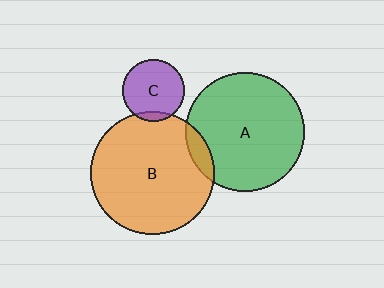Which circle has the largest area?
Circle B (orange).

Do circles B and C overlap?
Yes.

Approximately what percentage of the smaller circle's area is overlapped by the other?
Approximately 10%.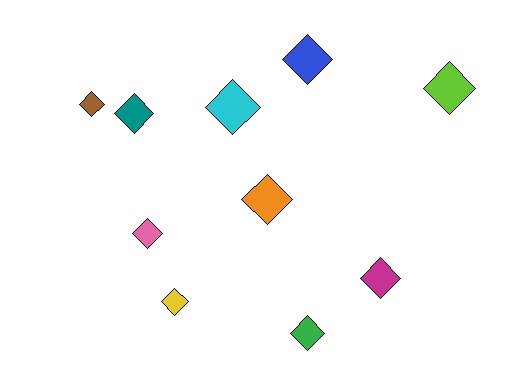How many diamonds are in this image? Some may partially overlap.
There are 10 diamonds.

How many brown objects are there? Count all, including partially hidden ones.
There is 1 brown object.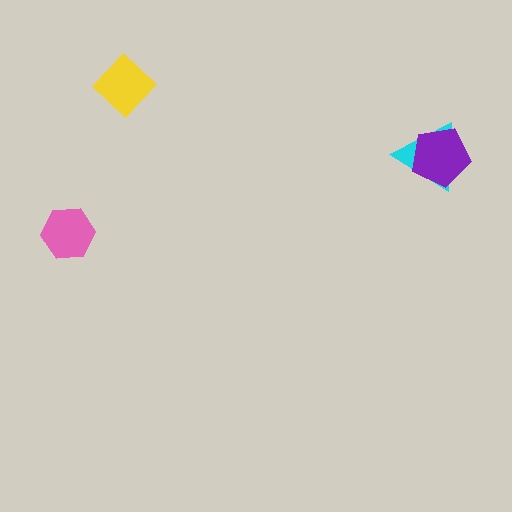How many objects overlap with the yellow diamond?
0 objects overlap with the yellow diamond.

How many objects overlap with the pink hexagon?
0 objects overlap with the pink hexagon.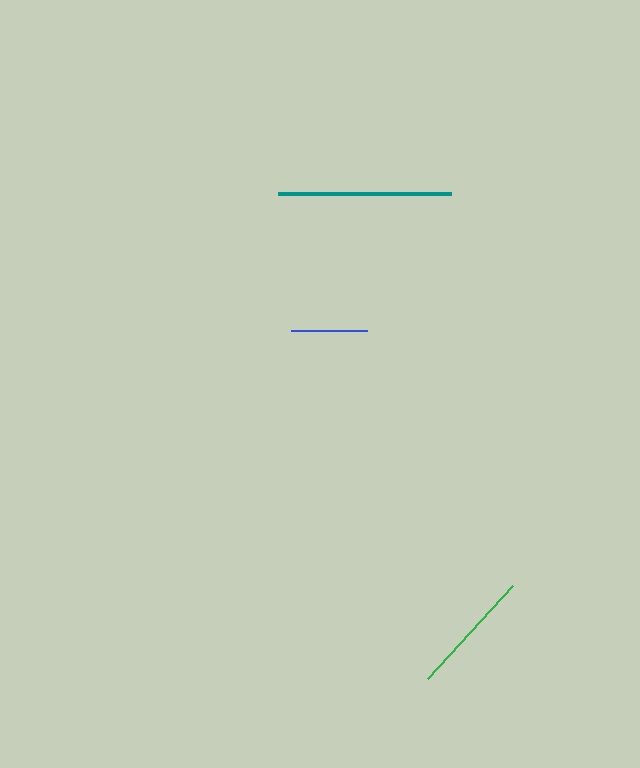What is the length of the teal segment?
The teal segment is approximately 173 pixels long.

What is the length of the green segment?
The green segment is approximately 126 pixels long.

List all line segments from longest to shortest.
From longest to shortest: teal, green, blue.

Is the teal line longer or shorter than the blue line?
The teal line is longer than the blue line.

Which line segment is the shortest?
The blue line is the shortest at approximately 76 pixels.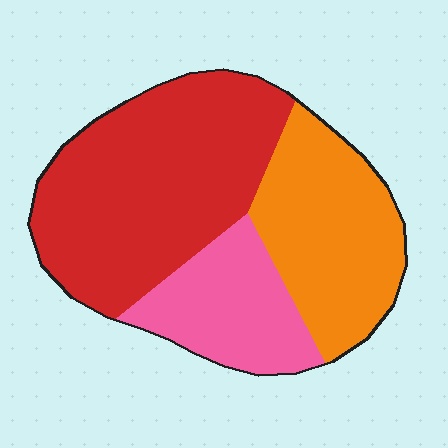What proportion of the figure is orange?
Orange covers roughly 30% of the figure.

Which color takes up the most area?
Red, at roughly 50%.